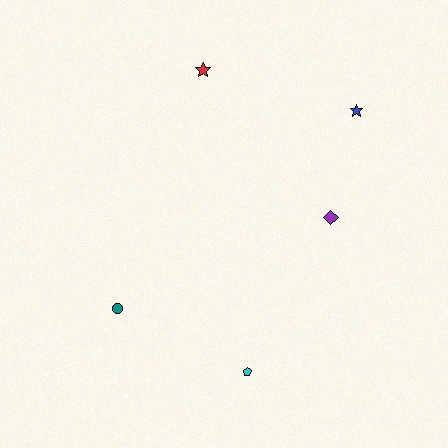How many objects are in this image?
There are 5 objects.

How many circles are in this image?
There is 1 circle.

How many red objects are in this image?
There is 1 red object.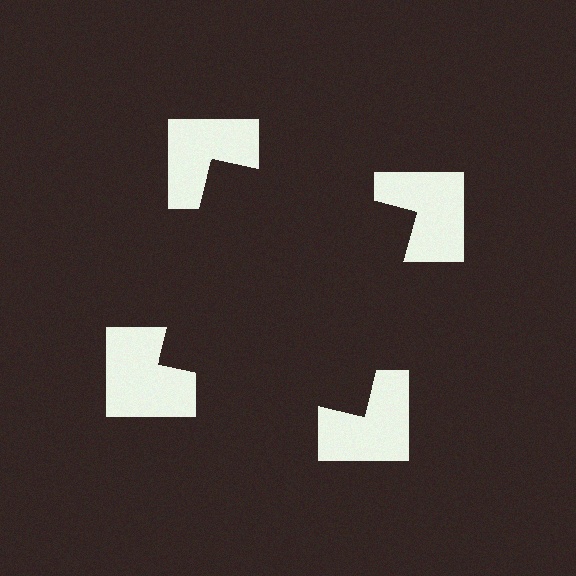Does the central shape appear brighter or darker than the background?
It typically appears slightly darker than the background, even though no actual brightness change is drawn.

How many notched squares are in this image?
There are 4 — one at each vertex of the illusory square.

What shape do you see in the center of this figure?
An illusory square — its edges are inferred from the aligned wedge cuts in the notched squares, not physically drawn.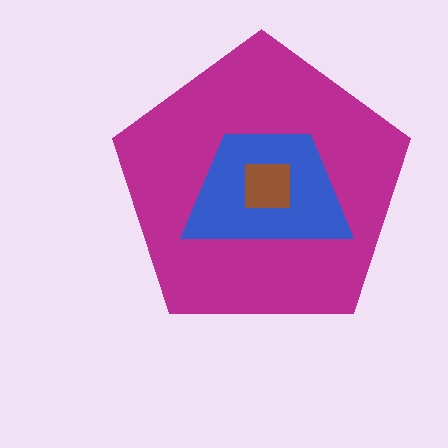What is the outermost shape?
The magenta pentagon.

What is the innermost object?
The brown square.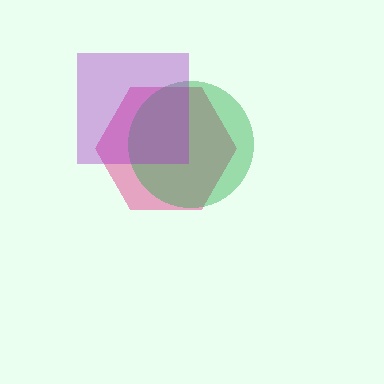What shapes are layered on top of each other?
The layered shapes are: a pink hexagon, a green circle, a purple square.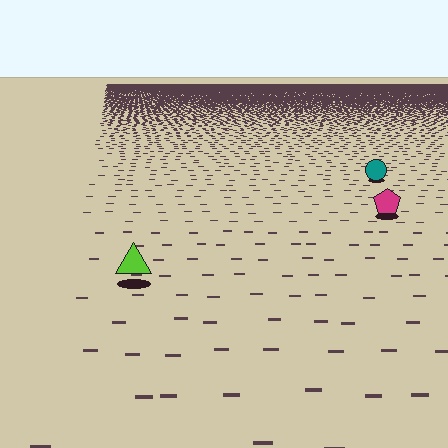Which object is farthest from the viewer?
The teal circle is farthest from the viewer. It appears smaller and the ground texture around it is denser.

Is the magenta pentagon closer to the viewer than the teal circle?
Yes. The magenta pentagon is closer — you can tell from the texture gradient: the ground texture is coarser near it.